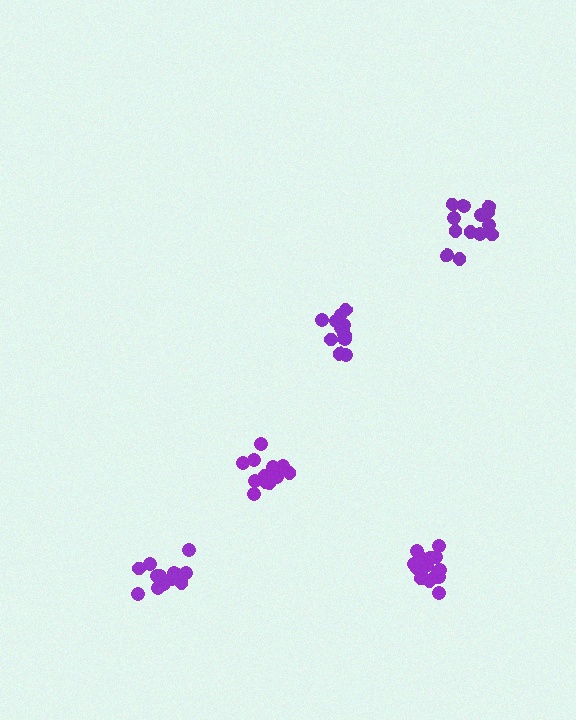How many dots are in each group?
Group 1: 16 dots, Group 2: 16 dots, Group 3: 13 dots, Group 4: 12 dots, Group 5: 16 dots (73 total).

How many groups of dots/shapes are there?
There are 5 groups.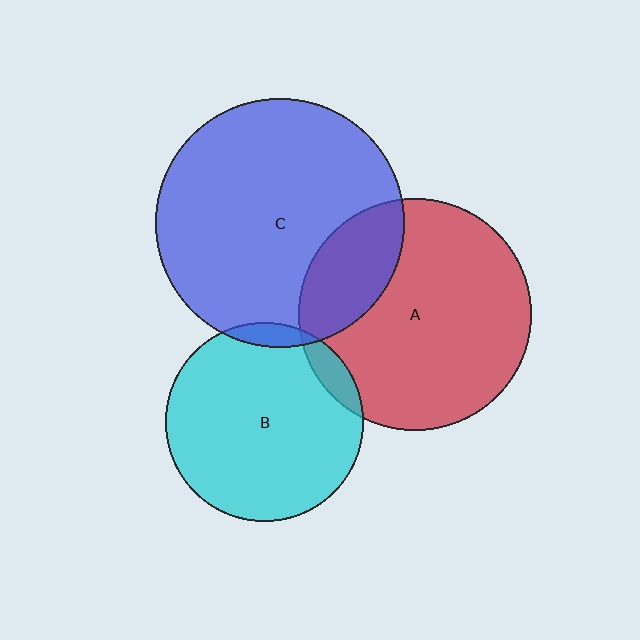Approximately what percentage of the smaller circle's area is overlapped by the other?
Approximately 25%.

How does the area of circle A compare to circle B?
Approximately 1.4 times.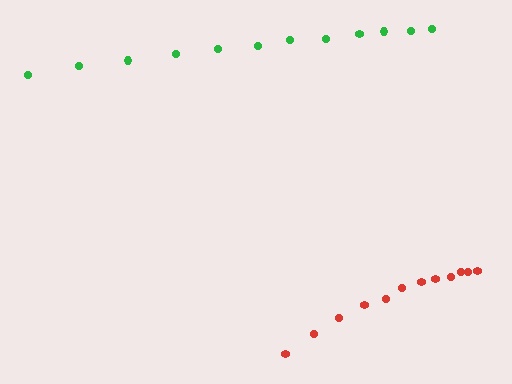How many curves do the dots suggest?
There are 2 distinct paths.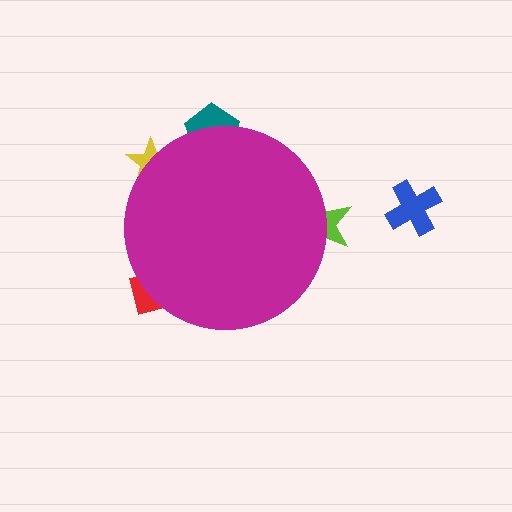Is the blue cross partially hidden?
No, the blue cross is fully visible.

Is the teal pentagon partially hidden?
Yes, the teal pentagon is partially hidden behind the magenta circle.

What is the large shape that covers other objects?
A magenta circle.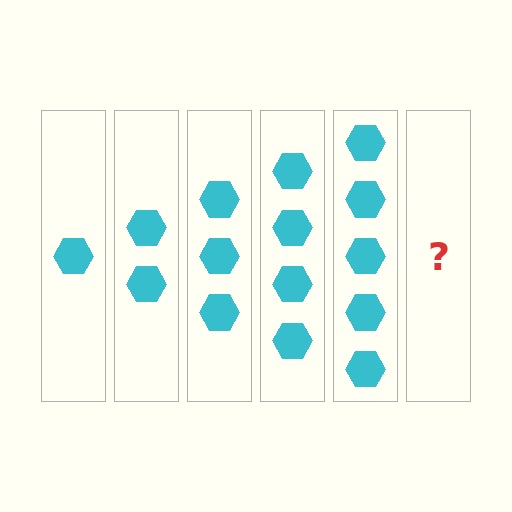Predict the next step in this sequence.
The next step is 6 hexagons.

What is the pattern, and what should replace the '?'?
The pattern is that each step adds one more hexagon. The '?' should be 6 hexagons.